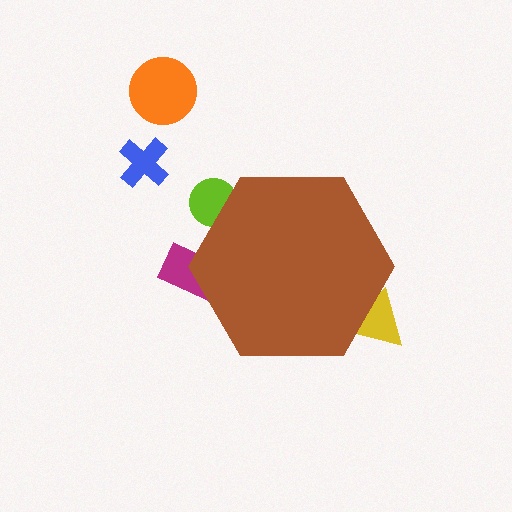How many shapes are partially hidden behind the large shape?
3 shapes are partially hidden.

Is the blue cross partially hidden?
No, the blue cross is fully visible.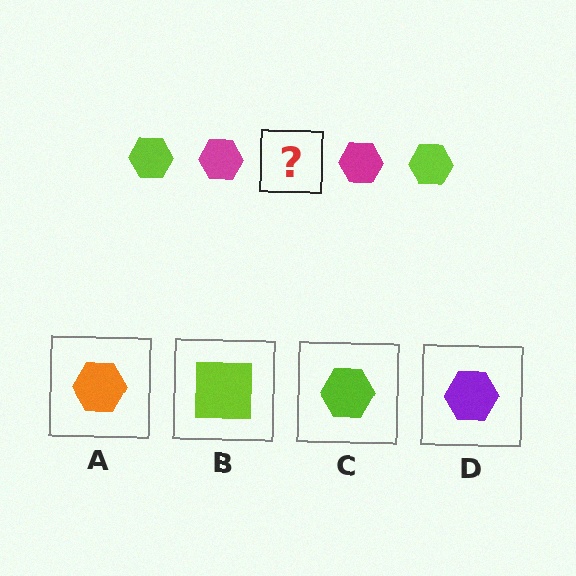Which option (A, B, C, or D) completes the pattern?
C.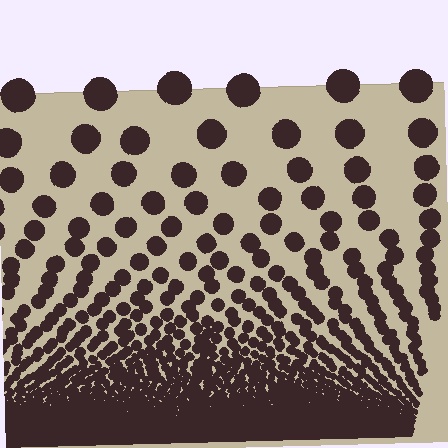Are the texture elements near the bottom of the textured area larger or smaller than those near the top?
Smaller. The gradient is inverted — elements near the bottom are smaller and denser.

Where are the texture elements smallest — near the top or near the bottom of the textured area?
Near the bottom.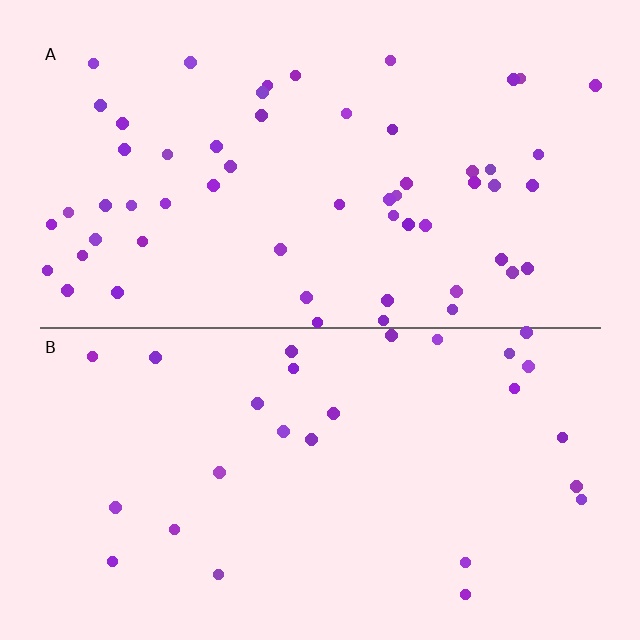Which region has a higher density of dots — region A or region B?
A (the top).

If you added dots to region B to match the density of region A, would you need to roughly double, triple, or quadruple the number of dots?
Approximately double.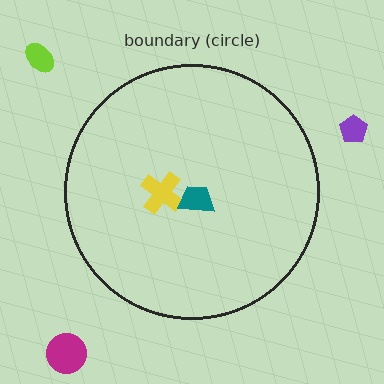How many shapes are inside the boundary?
2 inside, 3 outside.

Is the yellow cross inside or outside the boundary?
Inside.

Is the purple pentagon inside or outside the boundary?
Outside.